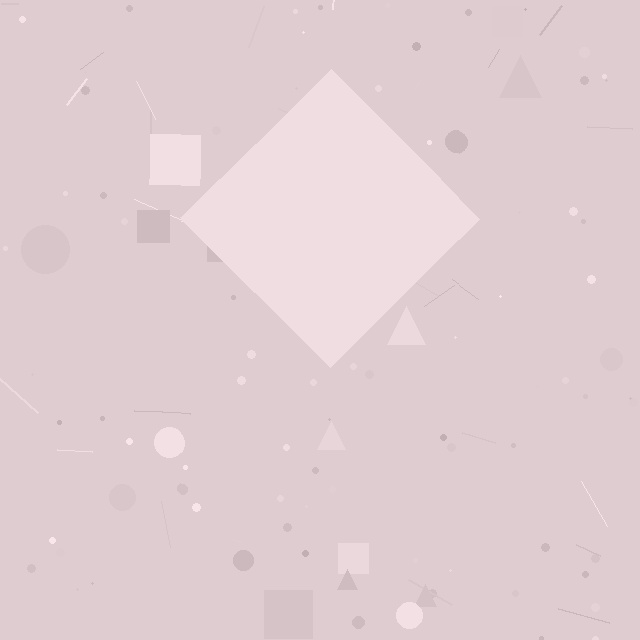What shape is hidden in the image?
A diamond is hidden in the image.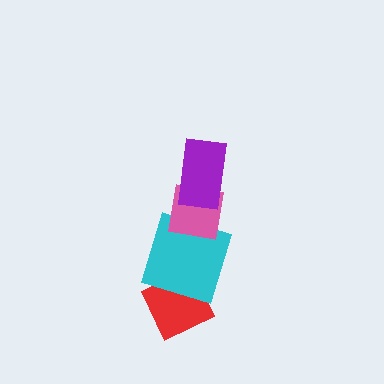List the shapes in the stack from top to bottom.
From top to bottom: the purple rectangle, the pink square, the cyan square, the red diamond.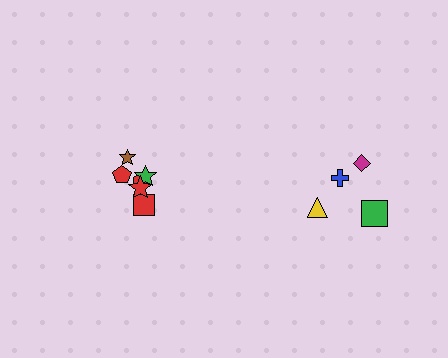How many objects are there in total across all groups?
There are 10 objects.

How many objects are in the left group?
There are 6 objects.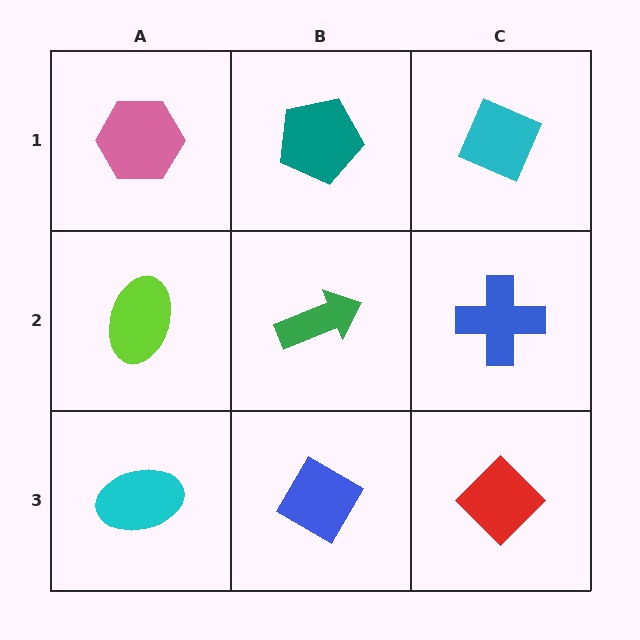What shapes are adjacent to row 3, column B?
A green arrow (row 2, column B), a cyan ellipse (row 3, column A), a red diamond (row 3, column C).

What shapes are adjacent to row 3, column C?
A blue cross (row 2, column C), a blue diamond (row 3, column B).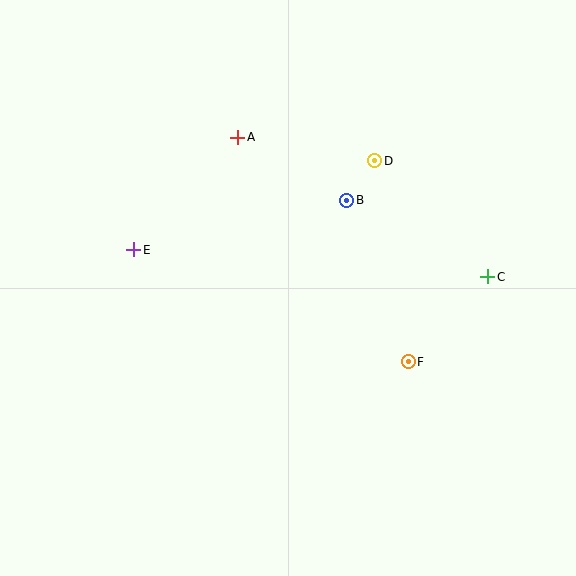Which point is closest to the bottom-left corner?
Point E is closest to the bottom-left corner.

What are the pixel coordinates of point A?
Point A is at (238, 137).